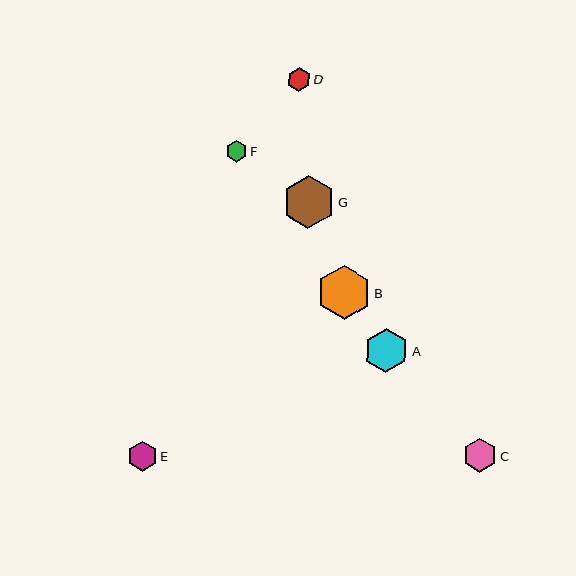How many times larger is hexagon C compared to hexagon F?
Hexagon C is approximately 1.6 times the size of hexagon F.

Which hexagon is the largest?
Hexagon B is the largest with a size of approximately 54 pixels.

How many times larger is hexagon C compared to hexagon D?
Hexagon C is approximately 1.5 times the size of hexagon D.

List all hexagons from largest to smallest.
From largest to smallest: B, G, A, C, E, D, F.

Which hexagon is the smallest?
Hexagon F is the smallest with a size of approximately 22 pixels.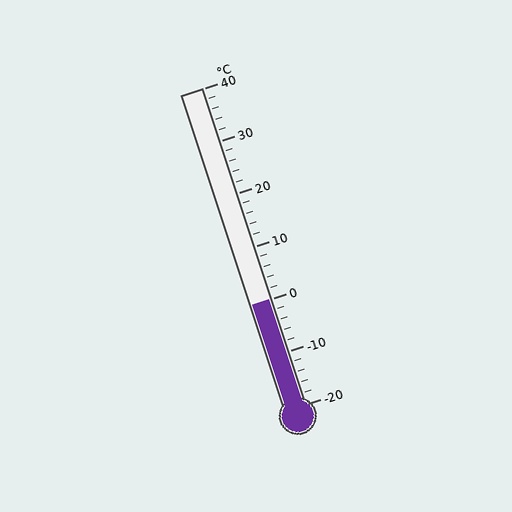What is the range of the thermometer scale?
The thermometer scale ranges from -20°C to 40°C.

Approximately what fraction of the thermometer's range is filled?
The thermometer is filled to approximately 35% of its range.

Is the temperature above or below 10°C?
The temperature is below 10°C.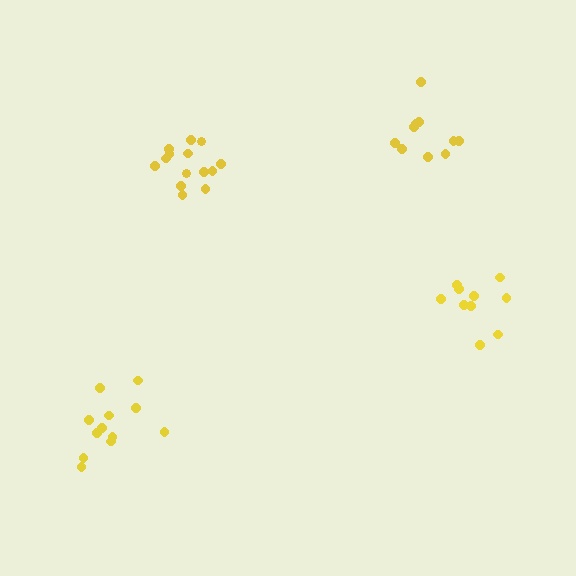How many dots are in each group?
Group 1: 10 dots, Group 2: 14 dots, Group 3: 10 dots, Group 4: 12 dots (46 total).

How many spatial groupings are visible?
There are 4 spatial groupings.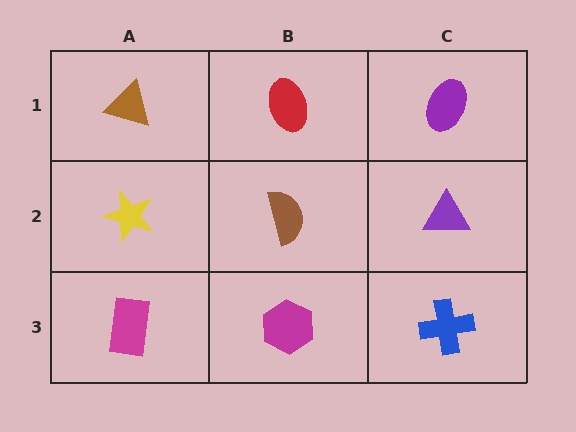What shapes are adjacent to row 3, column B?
A brown semicircle (row 2, column B), a magenta rectangle (row 3, column A), a blue cross (row 3, column C).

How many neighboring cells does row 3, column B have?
3.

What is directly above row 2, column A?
A brown triangle.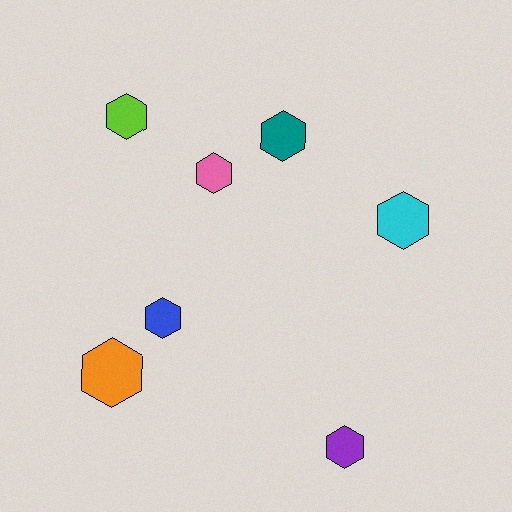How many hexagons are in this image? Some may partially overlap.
There are 7 hexagons.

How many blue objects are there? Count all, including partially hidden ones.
There is 1 blue object.